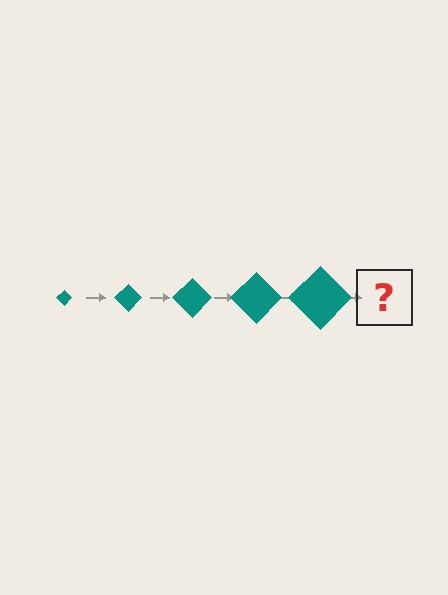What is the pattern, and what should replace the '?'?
The pattern is that the diamond gets progressively larger each step. The '?' should be a teal diamond, larger than the previous one.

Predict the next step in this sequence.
The next step is a teal diamond, larger than the previous one.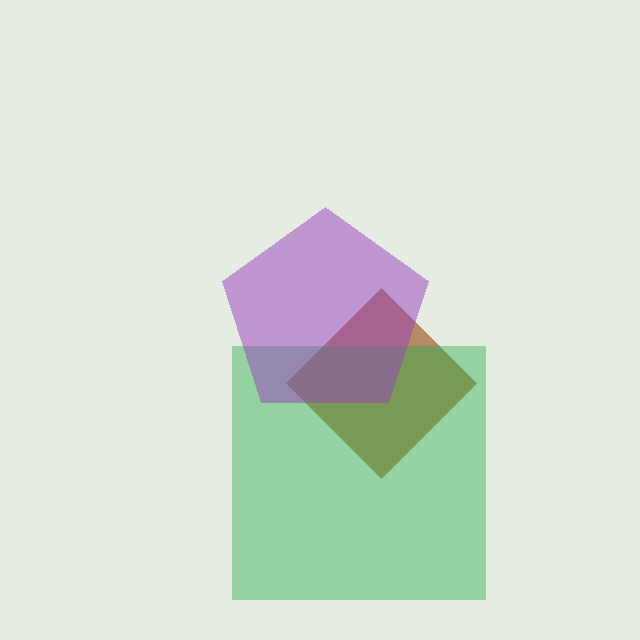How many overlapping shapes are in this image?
There are 3 overlapping shapes in the image.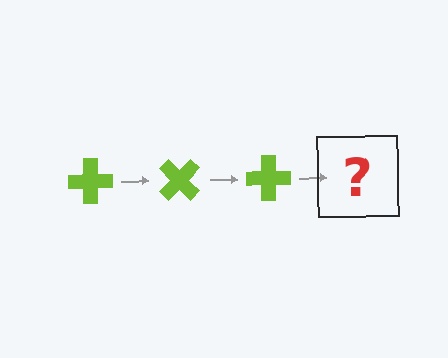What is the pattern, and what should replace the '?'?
The pattern is that the cross rotates 45 degrees each step. The '?' should be a lime cross rotated 135 degrees.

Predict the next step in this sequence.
The next step is a lime cross rotated 135 degrees.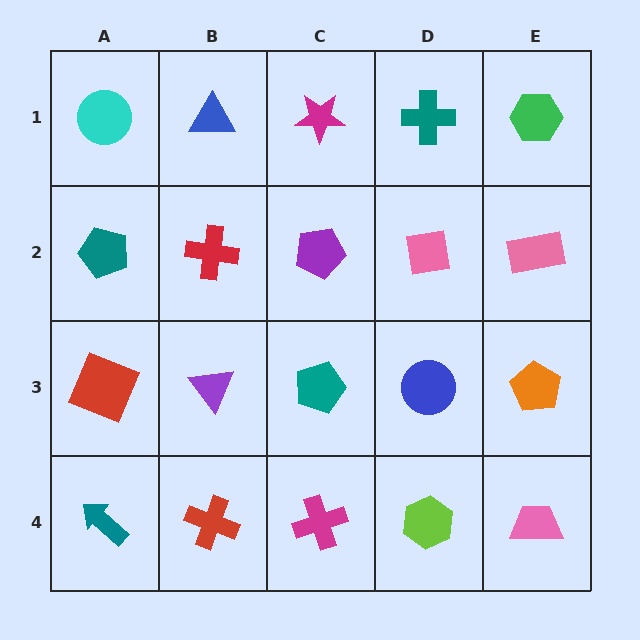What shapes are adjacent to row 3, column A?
A teal pentagon (row 2, column A), a teal arrow (row 4, column A), a purple triangle (row 3, column B).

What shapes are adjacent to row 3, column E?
A pink rectangle (row 2, column E), a pink trapezoid (row 4, column E), a blue circle (row 3, column D).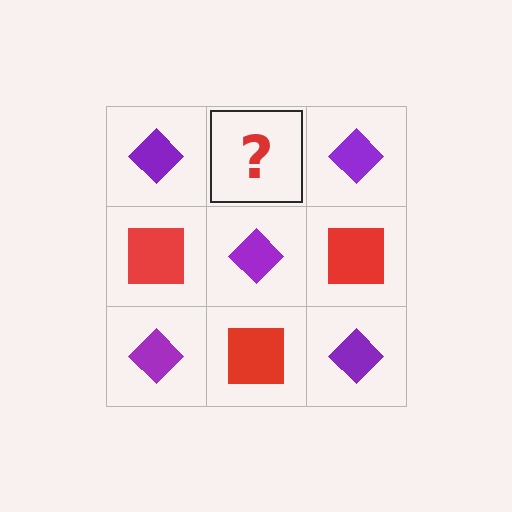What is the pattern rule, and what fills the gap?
The rule is that it alternates purple diamond and red square in a checkerboard pattern. The gap should be filled with a red square.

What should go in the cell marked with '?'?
The missing cell should contain a red square.